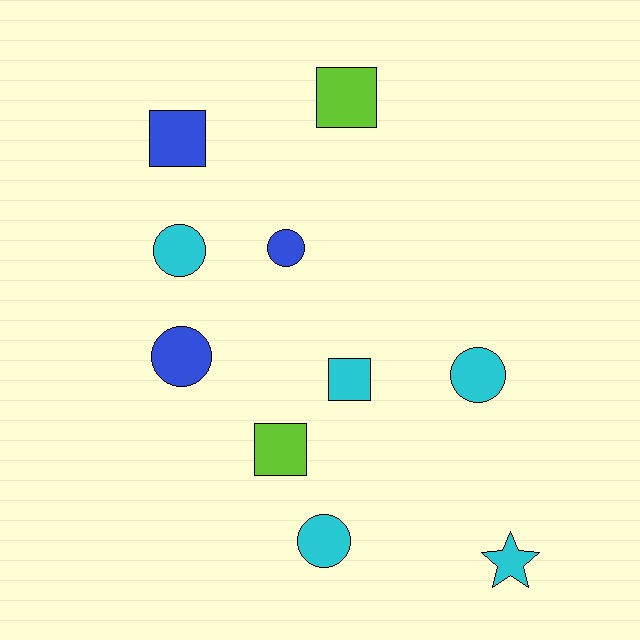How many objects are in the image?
There are 10 objects.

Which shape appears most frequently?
Circle, with 5 objects.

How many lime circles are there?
There are no lime circles.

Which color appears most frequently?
Cyan, with 5 objects.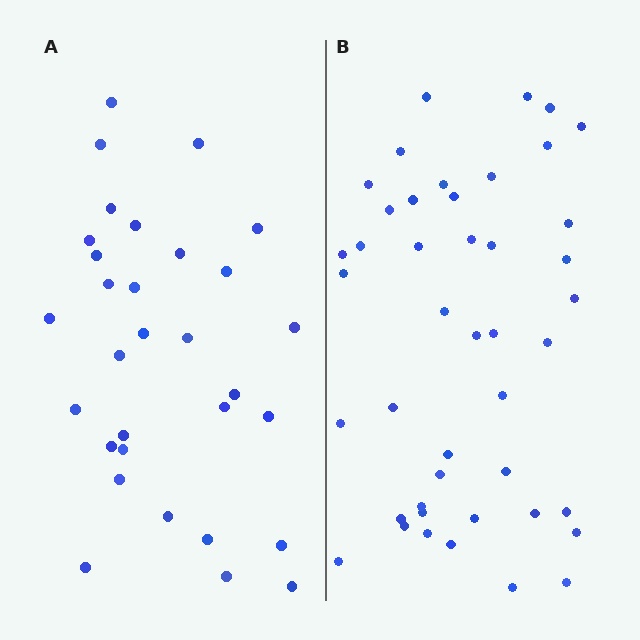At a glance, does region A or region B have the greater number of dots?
Region B (the right region) has more dots.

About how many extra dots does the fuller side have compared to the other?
Region B has approximately 15 more dots than region A.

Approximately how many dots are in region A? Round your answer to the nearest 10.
About 30 dots. (The exact count is 31, which rounds to 30.)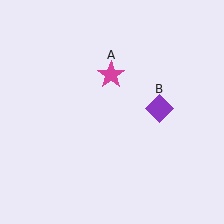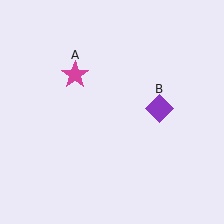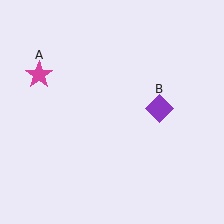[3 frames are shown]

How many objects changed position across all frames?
1 object changed position: magenta star (object A).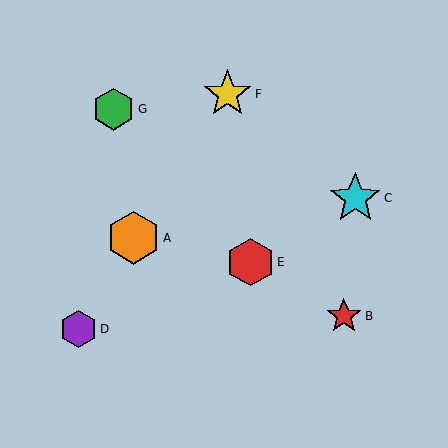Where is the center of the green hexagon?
The center of the green hexagon is at (114, 109).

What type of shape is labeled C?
Shape C is a cyan star.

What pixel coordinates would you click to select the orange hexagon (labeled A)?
Click at (133, 238) to select the orange hexagon A.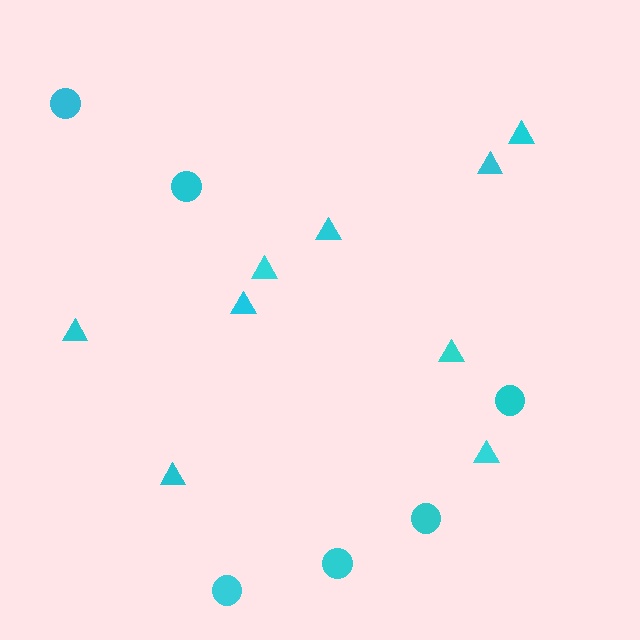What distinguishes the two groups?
There are 2 groups: one group of circles (6) and one group of triangles (9).